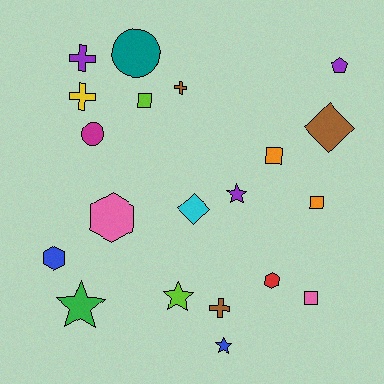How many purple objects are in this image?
There are 3 purple objects.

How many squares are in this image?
There are 4 squares.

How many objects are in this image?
There are 20 objects.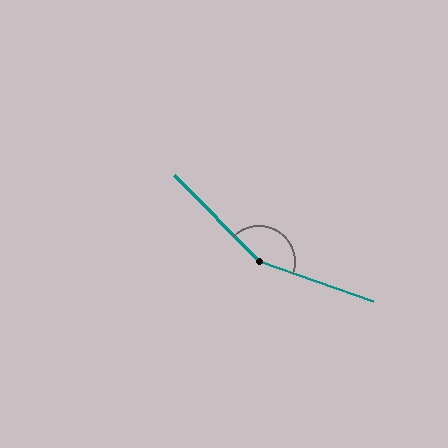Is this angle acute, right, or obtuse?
It is obtuse.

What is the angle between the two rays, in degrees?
Approximately 154 degrees.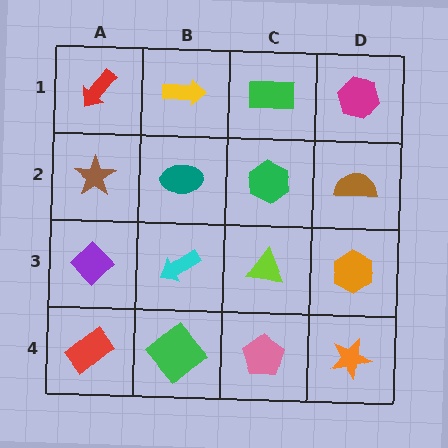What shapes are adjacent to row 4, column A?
A purple diamond (row 3, column A), a green diamond (row 4, column B).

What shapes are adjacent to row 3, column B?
A teal ellipse (row 2, column B), a green diamond (row 4, column B), a purple diamond (row 3, column A), a lime triangle (row 3, column C).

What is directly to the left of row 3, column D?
A lime triangle.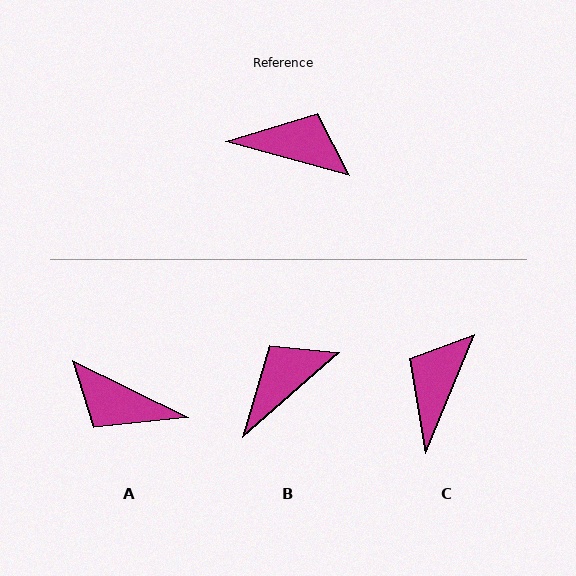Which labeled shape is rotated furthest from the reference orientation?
A, about 170 degrees away.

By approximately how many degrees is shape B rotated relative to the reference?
Approximately 57 degrees counter-clockwise.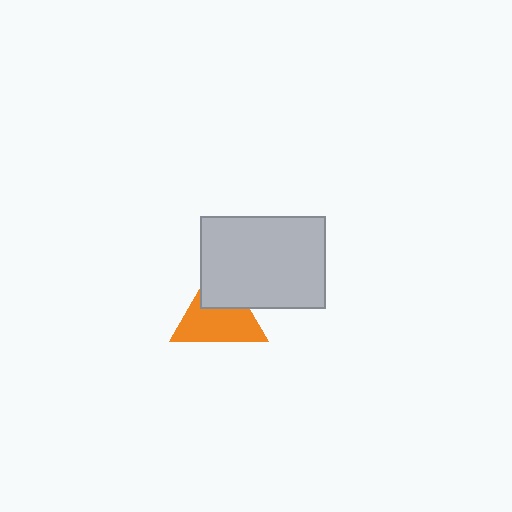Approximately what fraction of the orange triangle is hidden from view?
Roughly 36% of the orange triangle is hidden behind the light gray rectangle.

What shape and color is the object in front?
The object in front is a light gray rectangle.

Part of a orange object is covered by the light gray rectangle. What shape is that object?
It is a triangle.